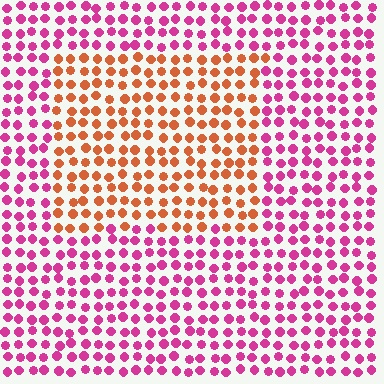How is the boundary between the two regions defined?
The boundary is defined purely by a slight shift in hue (about 54 degrees). Spacing, size, and orientation are identical on both sides.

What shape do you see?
I see a rectangle.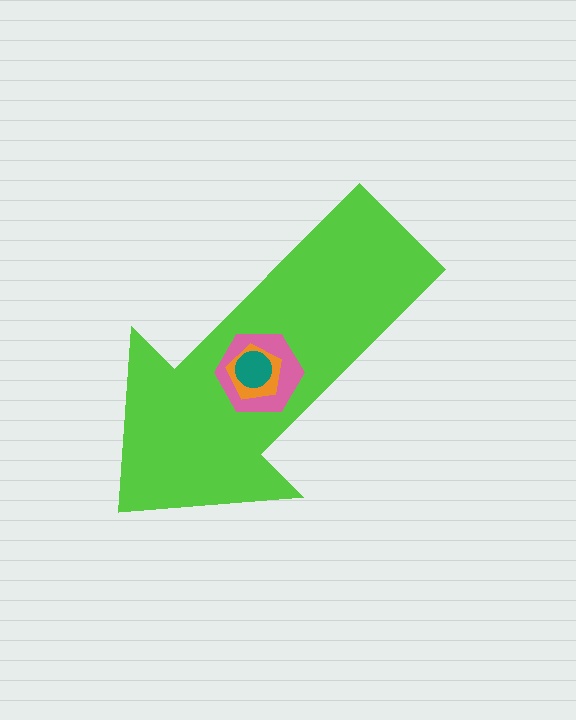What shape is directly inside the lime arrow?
The pink hexagon.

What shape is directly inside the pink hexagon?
The orange pentagon.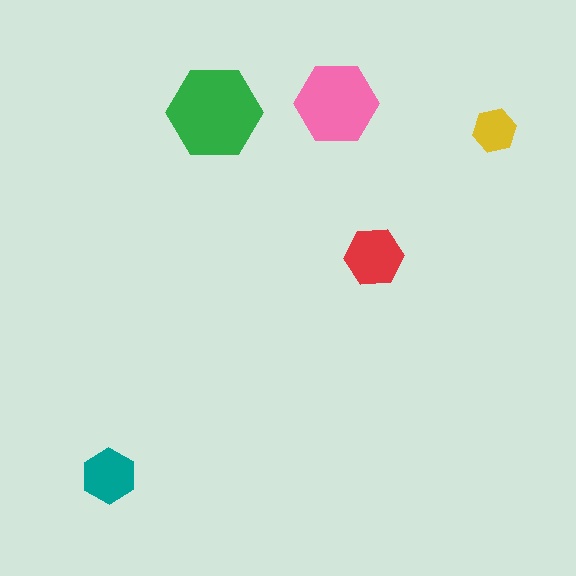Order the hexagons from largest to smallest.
the green one, the pink one, the red one, the teal one, the yellow one.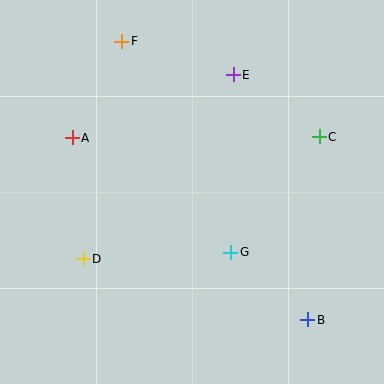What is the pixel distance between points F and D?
The distance between F and D is 221 pixels.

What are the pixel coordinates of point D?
Point D is at (83, 259).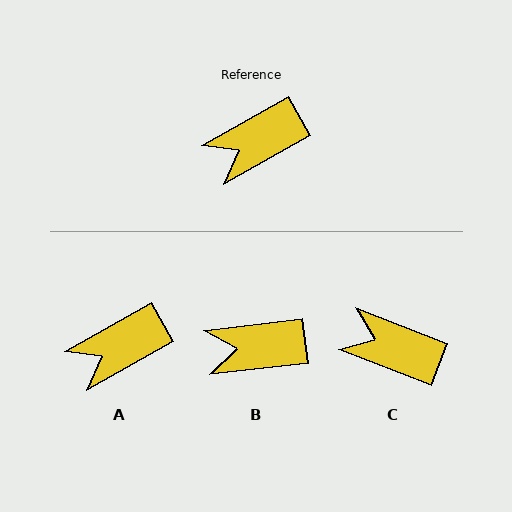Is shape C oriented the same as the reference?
No, it is off by about 51 degrees.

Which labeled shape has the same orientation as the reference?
A.